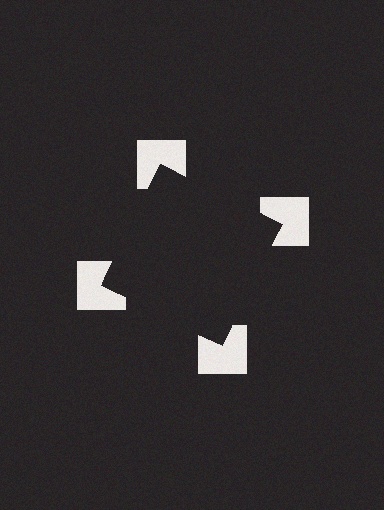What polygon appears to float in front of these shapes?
An illusory square — its edges are inferred from the aligned wedge cuts in the notched squares, not physically drawn.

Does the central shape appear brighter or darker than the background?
It typically appears slightly darker than the background, even though no actual brightness change is drawn.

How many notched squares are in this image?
There are 4 — one at each vertex of the illusory square.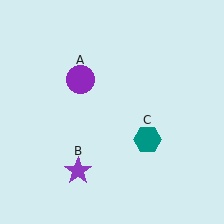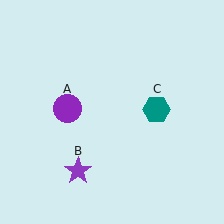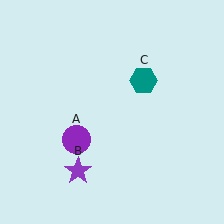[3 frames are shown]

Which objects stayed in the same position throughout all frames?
Purple star (object B) remained stationary.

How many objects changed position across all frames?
2 objects changed position: purple circle (object A), teal hexagon (object C).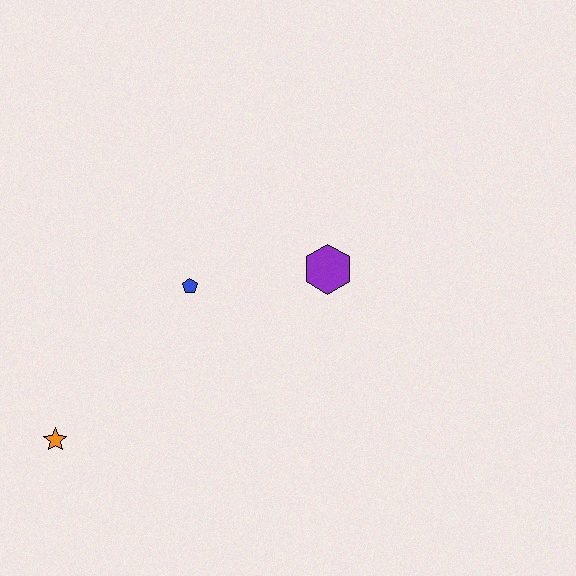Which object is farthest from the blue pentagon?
The orange star is farthest from the blue pentagon.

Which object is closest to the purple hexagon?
The blue pentagon is closest to the purple hexagon.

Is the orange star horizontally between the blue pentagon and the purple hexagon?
No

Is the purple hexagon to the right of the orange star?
Yes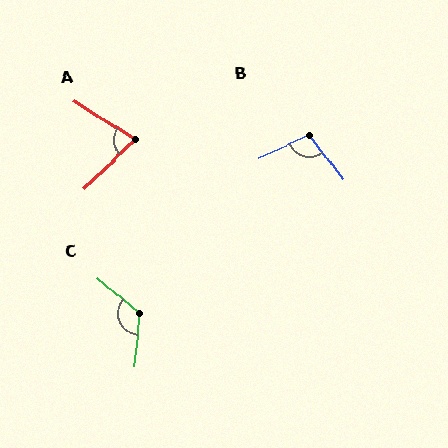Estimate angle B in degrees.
Approximately 101 degrees.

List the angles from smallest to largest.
A (76°), B (101°), C (125°).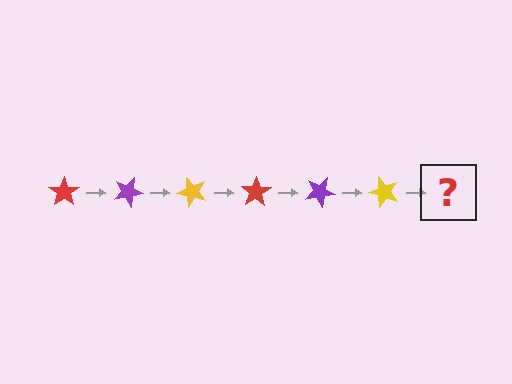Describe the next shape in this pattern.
It should be a red star, rotated 150 degrees from the start.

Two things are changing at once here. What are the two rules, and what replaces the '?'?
The two rules are that it rotates 25 degrees each step and the color cycles through red, purple, and yellow. The '?' should be a red star, rotated 150 degrees from the start.